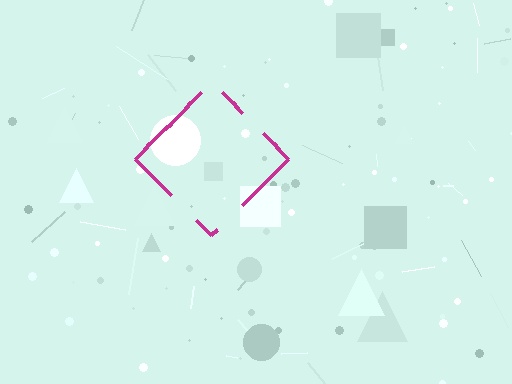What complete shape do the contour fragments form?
The contour fragments form a diamond.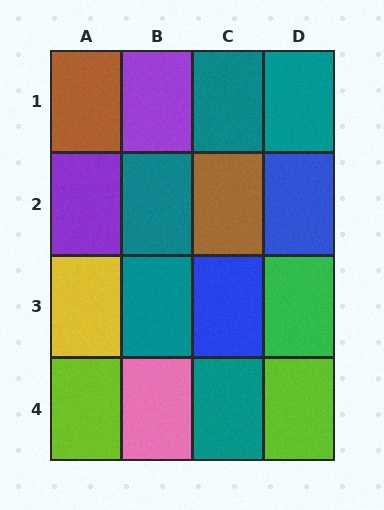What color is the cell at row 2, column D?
Blue.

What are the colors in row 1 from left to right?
Brown, purple, teal, teal.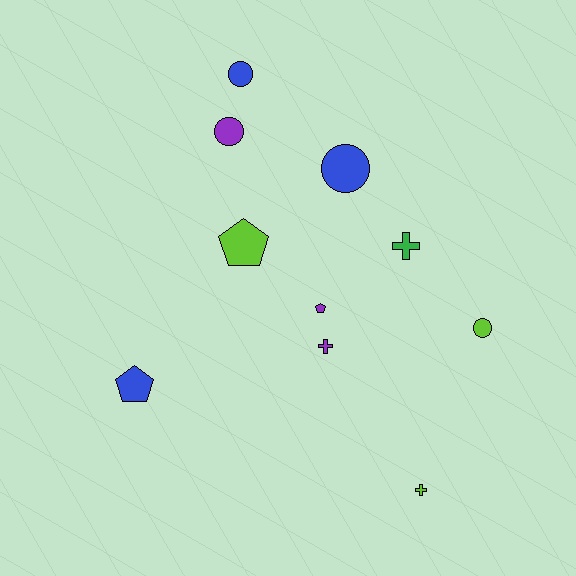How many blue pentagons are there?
There is 1 blue pentagon.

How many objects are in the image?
There are 10 objects.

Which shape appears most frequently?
Circle, with 4 objects.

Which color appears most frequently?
Blue, with 3 objects.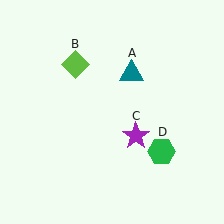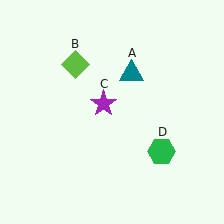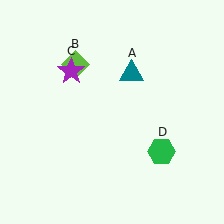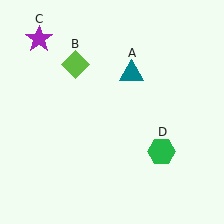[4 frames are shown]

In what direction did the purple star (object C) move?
The purple star (object C) moved up and to the left.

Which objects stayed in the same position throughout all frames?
Teal triangle (object A) and lime diamond (object B) and green hexagon (object D) remained stationary.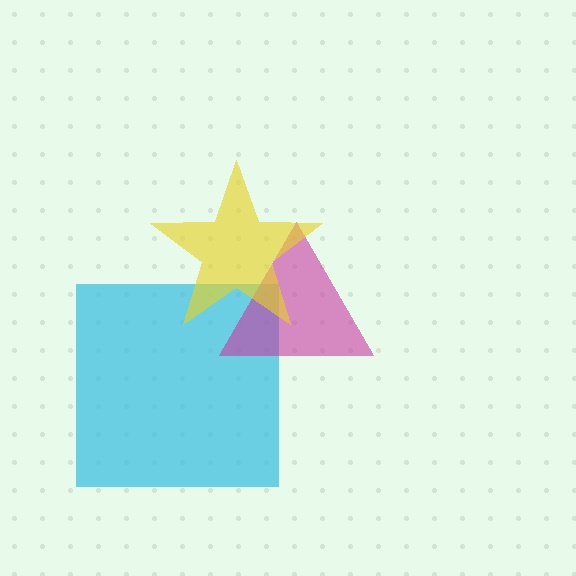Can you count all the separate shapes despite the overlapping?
Yes, there are 3 separate shapes.